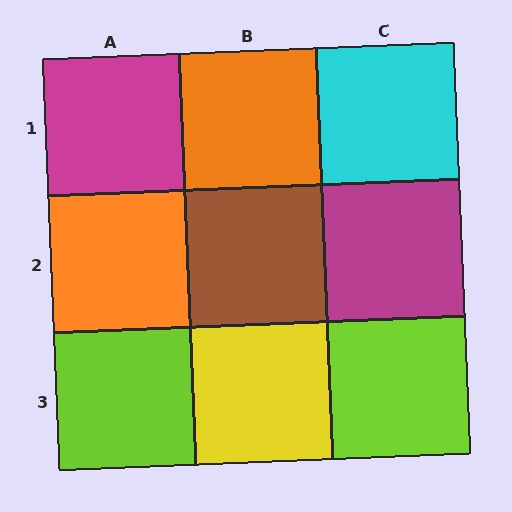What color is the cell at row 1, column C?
Cyan.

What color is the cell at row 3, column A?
Lime.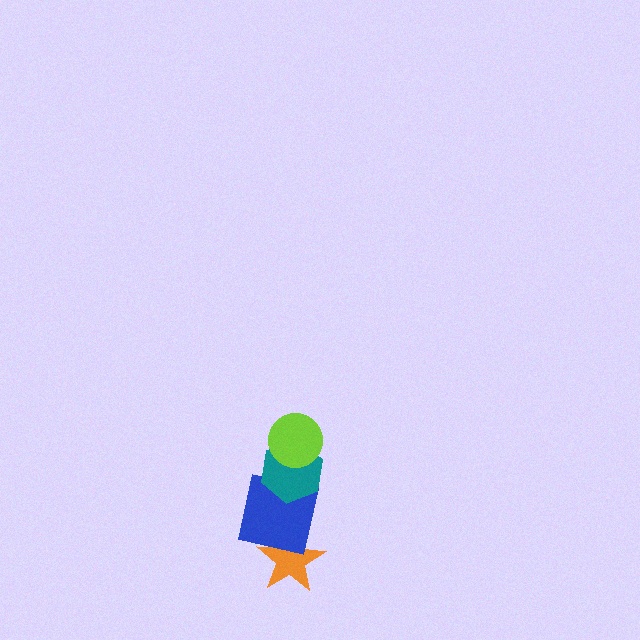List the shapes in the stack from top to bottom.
From top to bottom: the lime circle, the teal hexagon, the blue square, the orange star.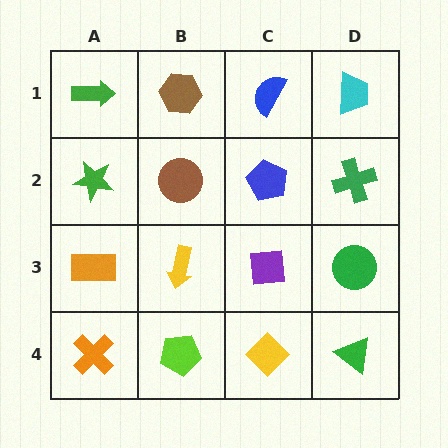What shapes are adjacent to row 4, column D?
A green circle (row 3, column D), a yellow diamond (row 4, column C).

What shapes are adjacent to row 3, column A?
A green star (row 2, column A), an orange cross (row 4, column A), a yellow arrow (row 3, column B).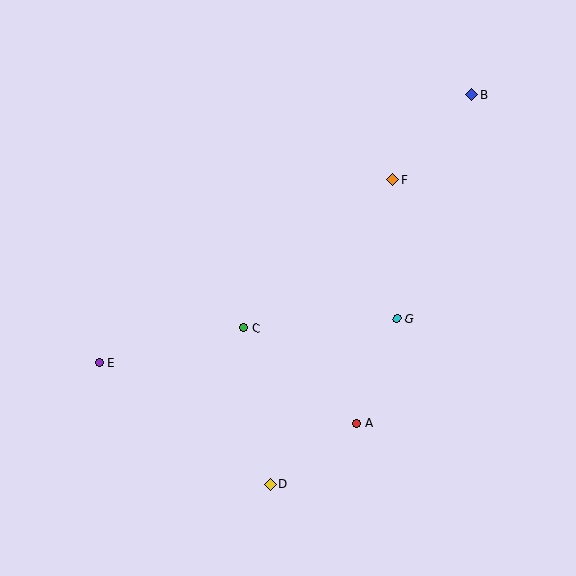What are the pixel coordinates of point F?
Point F is at (393, 179).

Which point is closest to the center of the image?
Point C at (244, 328) is closest to the center.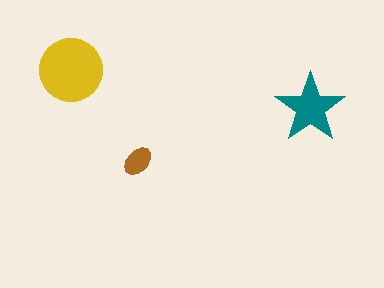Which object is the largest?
The yellow circle.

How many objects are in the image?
There are 3 objects in the image.